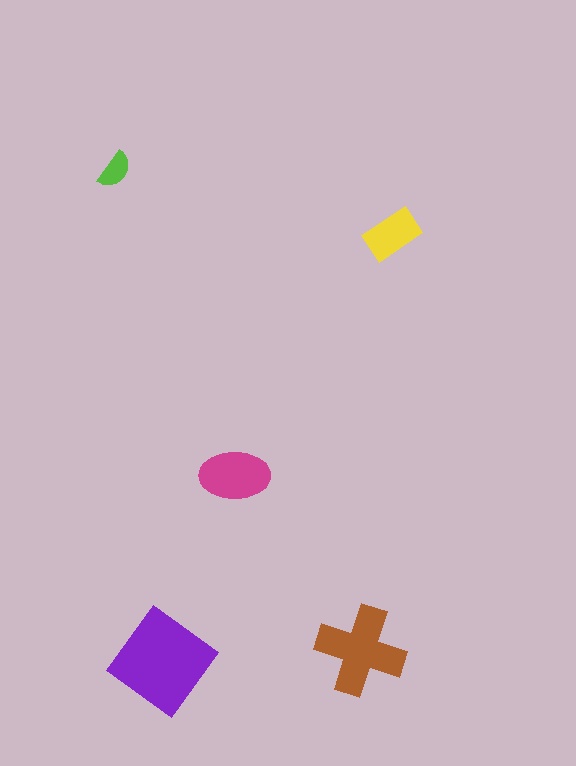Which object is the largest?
The purple diamond.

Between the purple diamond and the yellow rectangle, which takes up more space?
The purple diamond.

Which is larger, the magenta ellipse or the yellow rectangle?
The magenta ellipse.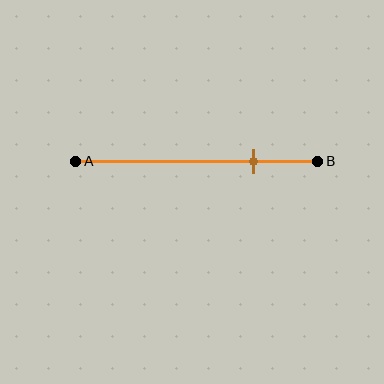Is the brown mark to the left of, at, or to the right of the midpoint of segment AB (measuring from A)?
The brown mark is to the right of the midpoint of segment AB.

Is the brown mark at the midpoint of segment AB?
No, the mark is at about 75% from A, not at the 50% midpoint.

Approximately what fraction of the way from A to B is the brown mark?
The brown mark is approximately 75% of the way from A to B.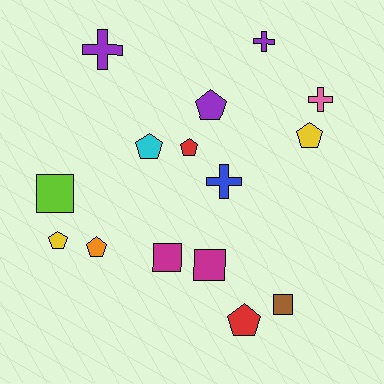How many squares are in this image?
There are 4 squares.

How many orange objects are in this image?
There is 1 orange object.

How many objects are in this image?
There are 15 objects.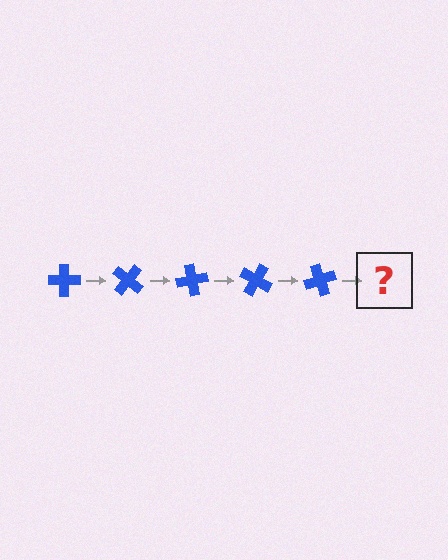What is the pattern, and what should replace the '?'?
The pattern is that the cross rotates 40 degrees each step. The '?' should be a blue cross rotated 200 degrees.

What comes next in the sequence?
The next element should be a blue cross rotated 200 degrees.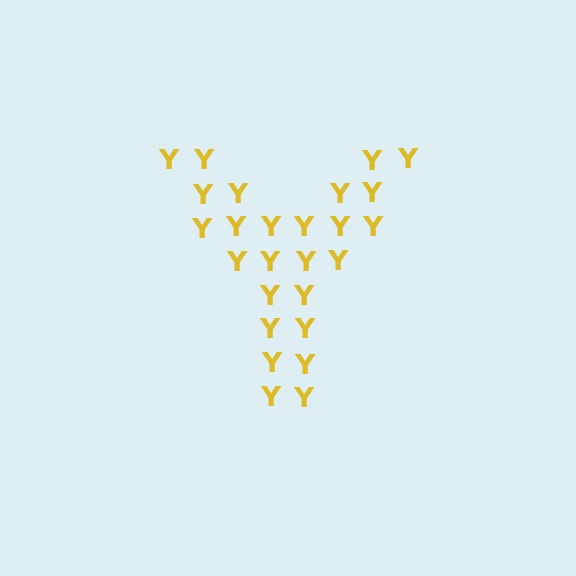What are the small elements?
The small elements are letter Y's.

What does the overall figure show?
The overall figure shows the letter Y.